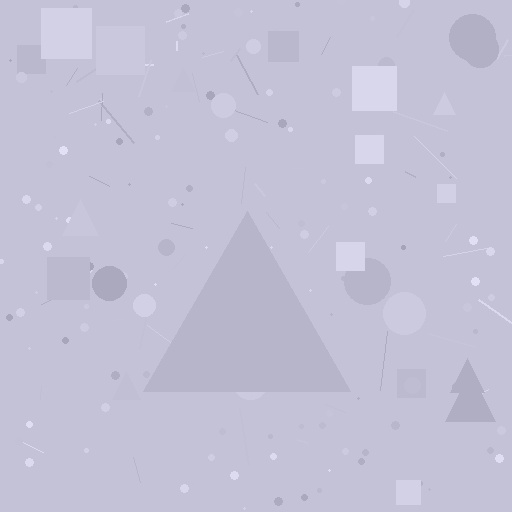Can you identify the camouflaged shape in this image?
The camouflaged shape is a triangle.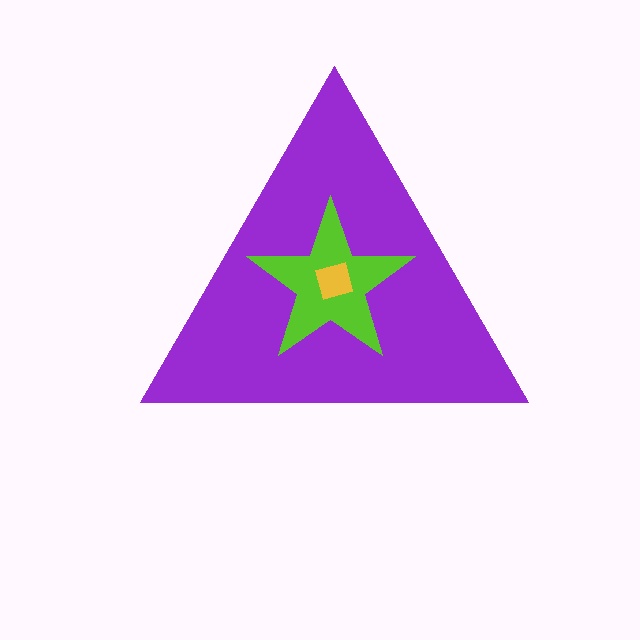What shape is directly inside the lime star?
The yellow square.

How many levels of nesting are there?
3.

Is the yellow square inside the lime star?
Yes.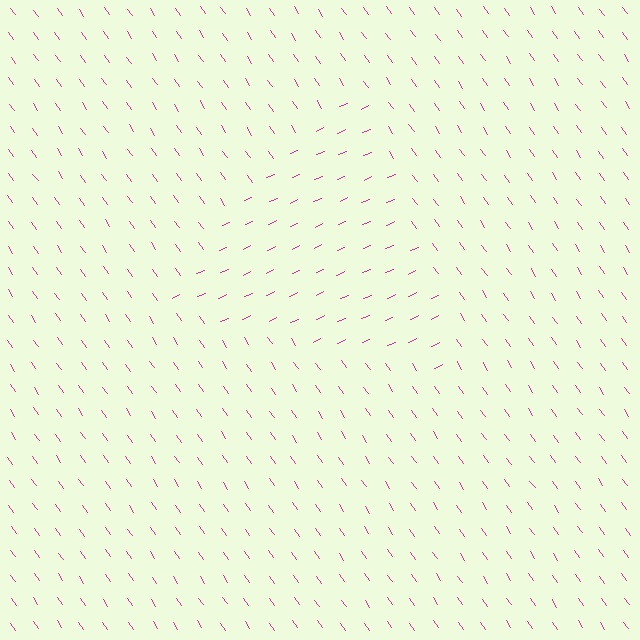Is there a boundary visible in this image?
Yes, there is a texture boundary formed by a change in line orientation.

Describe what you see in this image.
The image is filled with small magenta line segments. A triangle region in the image has lines oriented differently from the surrounding lines, creating a visible texture boundary.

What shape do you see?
I see a triangle.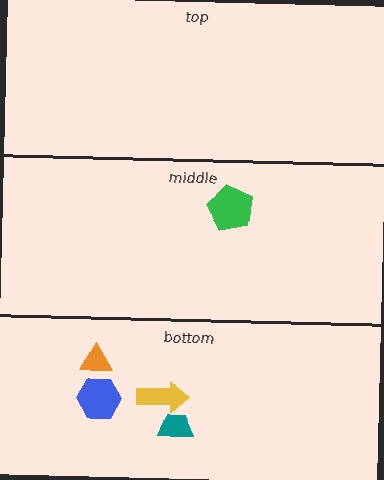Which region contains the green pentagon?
The middle region.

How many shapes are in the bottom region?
4.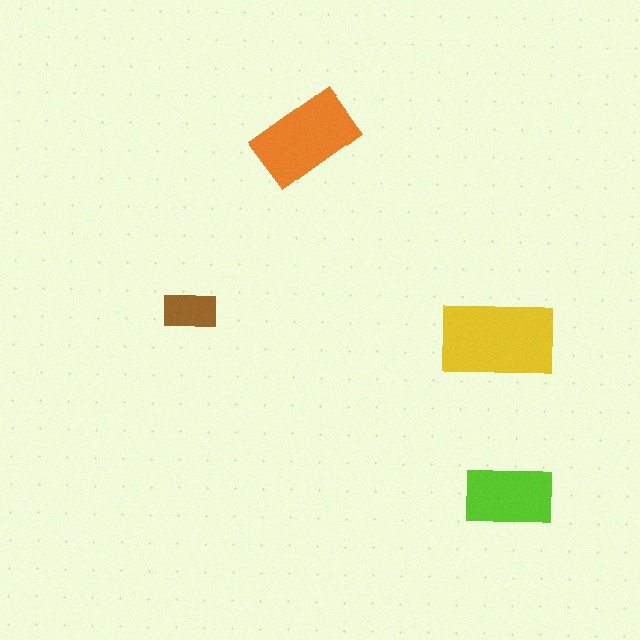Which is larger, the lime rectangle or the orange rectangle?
The orange one.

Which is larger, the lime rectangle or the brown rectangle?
The lime one.